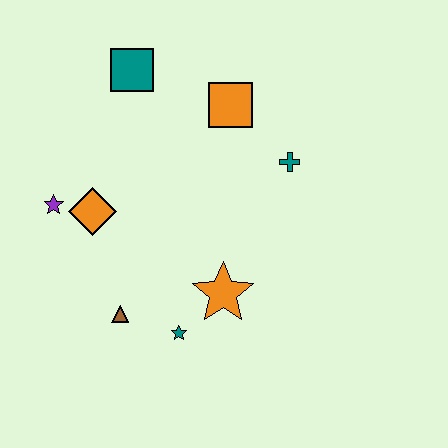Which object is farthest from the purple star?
The teal cross is farthest from the purple star.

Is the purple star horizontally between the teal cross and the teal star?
No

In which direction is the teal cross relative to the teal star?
The teal cross is above the teal star.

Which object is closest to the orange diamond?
The purple star is closest to the orange diamond.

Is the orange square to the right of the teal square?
Yes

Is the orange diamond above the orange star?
Yes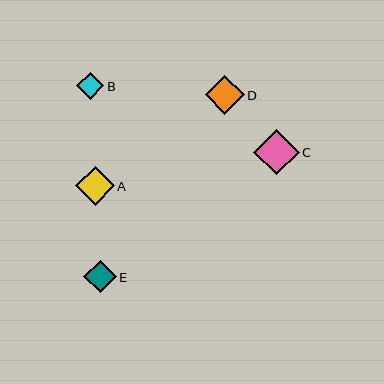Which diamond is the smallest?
Diamond B is the smallest with a size of approximately 27 pixels.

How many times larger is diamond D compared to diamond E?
Diamond D is approximately 1.2 times the size of diamond E.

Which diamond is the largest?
Diamond C is the largest with a size of approximately 45 pixels.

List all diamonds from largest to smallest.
From largest to smallest: C, D, A, E, B.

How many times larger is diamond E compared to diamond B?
Diamond E is approximately 1.2 times the size of diamond B.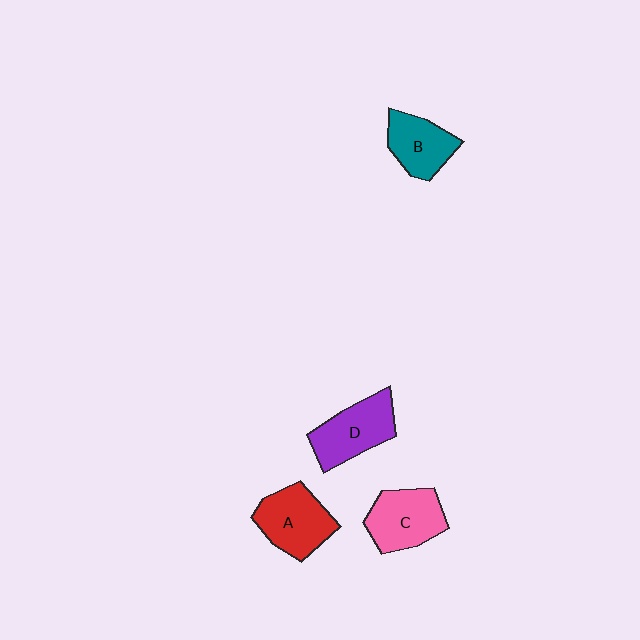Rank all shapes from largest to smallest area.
From largest to smallest: A (red), D (purple), C (pink), B (teal).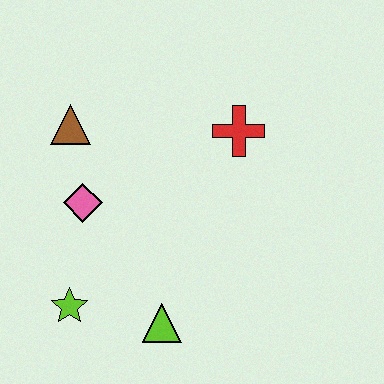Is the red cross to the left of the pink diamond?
No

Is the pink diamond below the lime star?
No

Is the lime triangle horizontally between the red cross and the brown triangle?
Yes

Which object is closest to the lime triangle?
The lime star is closest to the lime triangle.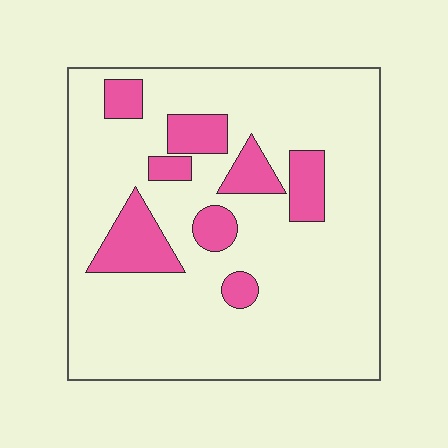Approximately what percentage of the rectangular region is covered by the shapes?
Approximately 15%.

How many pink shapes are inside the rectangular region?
8.